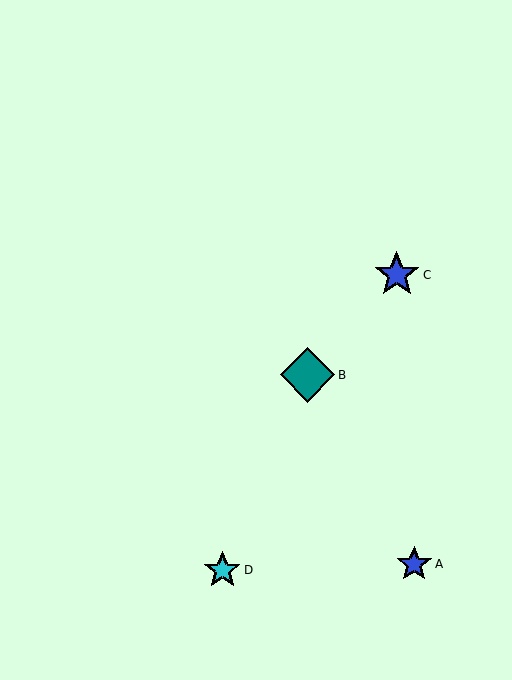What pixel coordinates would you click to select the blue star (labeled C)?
Click at (397, 275) to select the blue star C.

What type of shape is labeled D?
Shape D is a cyan star.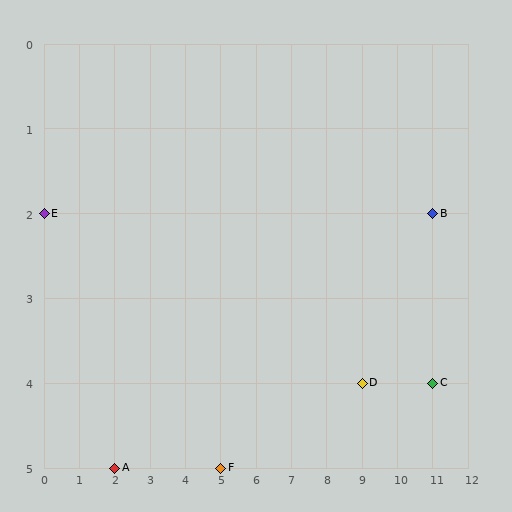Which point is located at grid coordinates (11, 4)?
Point C is at (11, 4).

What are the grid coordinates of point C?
Point C is at grid coordinates (11, 4).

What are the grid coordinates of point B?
Point B is at grid coordinates (11, 2).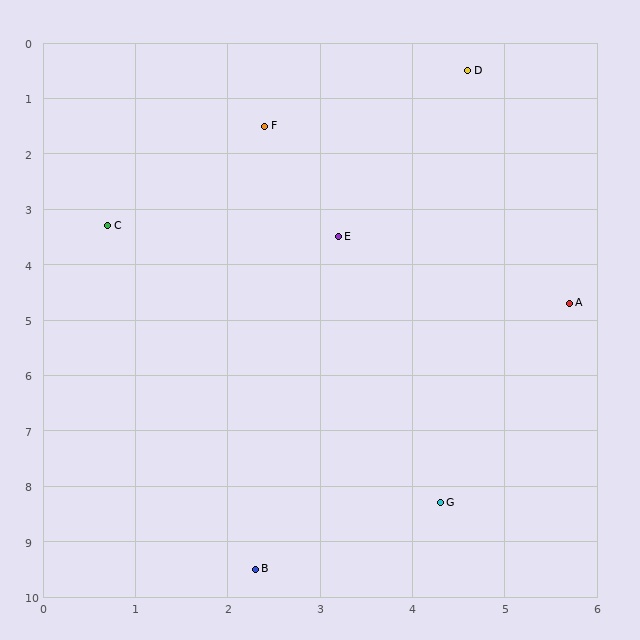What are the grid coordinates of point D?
Point D is at approximately (4.6, 0.5).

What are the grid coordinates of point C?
Point C is at approximately (0.7, 3.3).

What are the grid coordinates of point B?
Point B is at approximately (2.3, 9.5).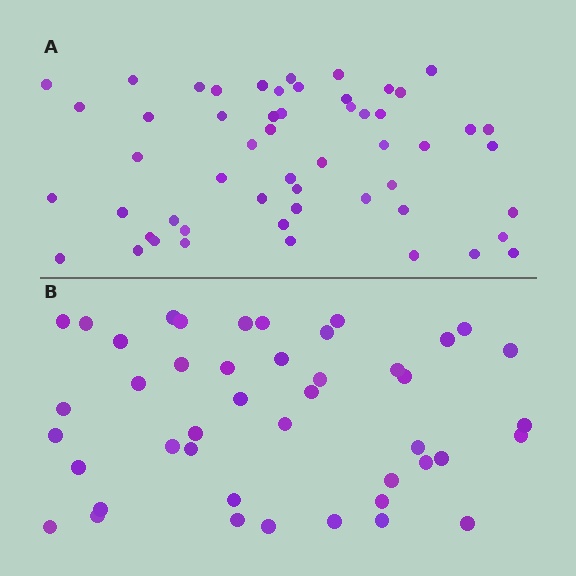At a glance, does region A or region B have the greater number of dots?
Region A (the top region) has more dots.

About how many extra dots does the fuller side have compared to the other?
Region A has roughly 10 or so more dots than region B.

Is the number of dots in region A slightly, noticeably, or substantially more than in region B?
Region A has only slightly more — the two regions are fairly close. The ratio is roughly 1.2 to 1.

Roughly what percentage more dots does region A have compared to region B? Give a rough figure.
About 25% more.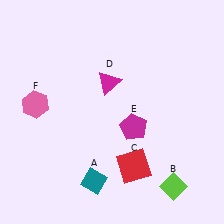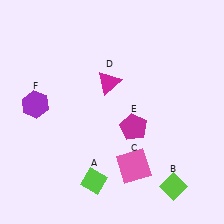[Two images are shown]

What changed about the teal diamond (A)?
In Image 1, A is teal. In Image 2, it changed to lime.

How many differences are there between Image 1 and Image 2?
There are 3 differences between the two images.